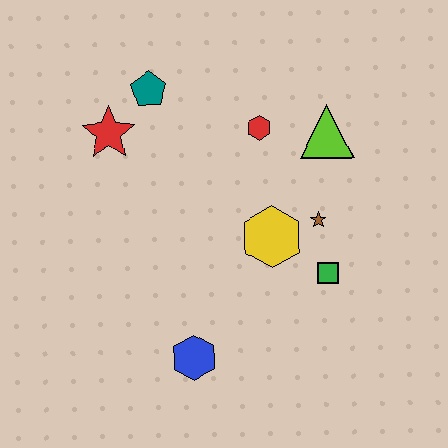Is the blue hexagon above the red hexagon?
No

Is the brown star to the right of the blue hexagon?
Yes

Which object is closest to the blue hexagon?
The yellow hexagon is closest to the blue hexagon.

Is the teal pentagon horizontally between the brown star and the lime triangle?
No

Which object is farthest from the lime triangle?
The blue hexagon is farthest from the lime triangle.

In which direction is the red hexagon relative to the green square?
The red hexagon is above the green square.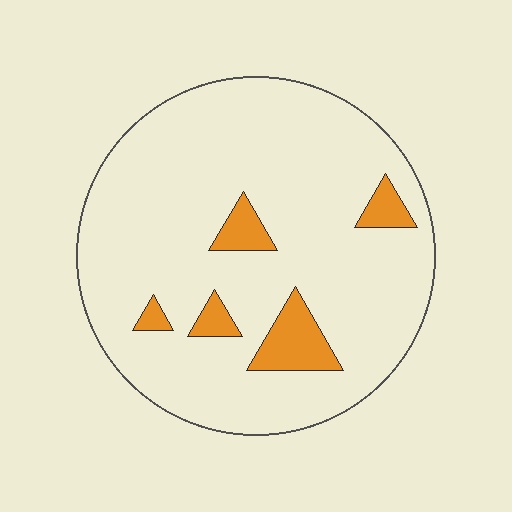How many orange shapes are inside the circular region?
5.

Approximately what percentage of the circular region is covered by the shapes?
Approximately 10%.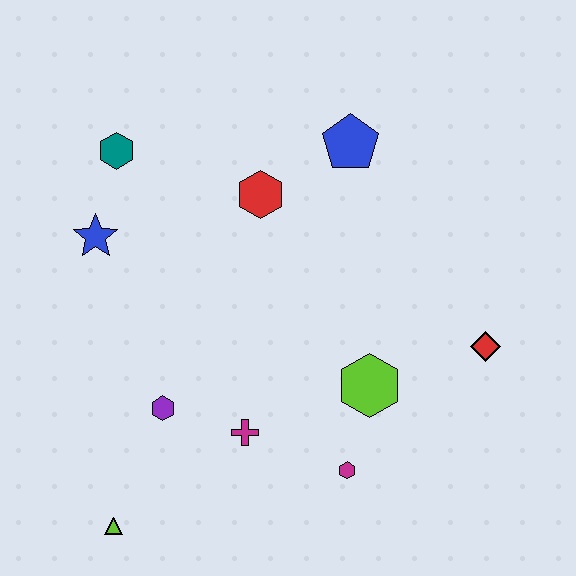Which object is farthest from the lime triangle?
The blue pentagon is farthest from the lime triangle.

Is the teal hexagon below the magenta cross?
No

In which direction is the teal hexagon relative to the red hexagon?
The teal hexagon is to the left of the red hexagon.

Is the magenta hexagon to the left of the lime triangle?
No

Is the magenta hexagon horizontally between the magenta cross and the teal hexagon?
No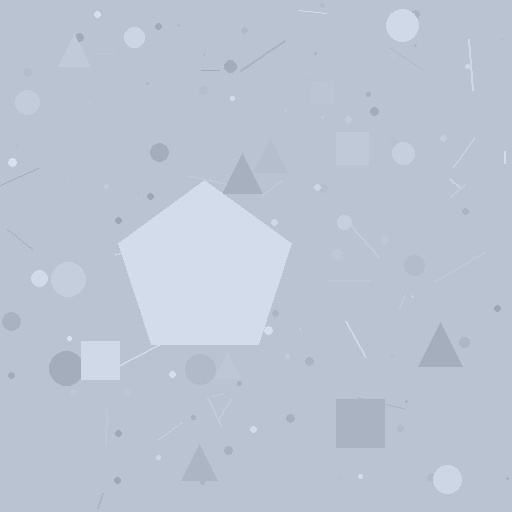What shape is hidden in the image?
A pentagon is hidden in the image.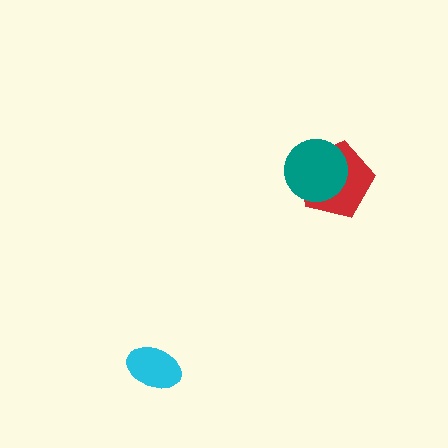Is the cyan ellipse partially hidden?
No, no other shape covers it.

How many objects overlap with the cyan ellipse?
0 objects overlap with the cyan ellipse.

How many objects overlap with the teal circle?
1 object overlaps with the teal circle.